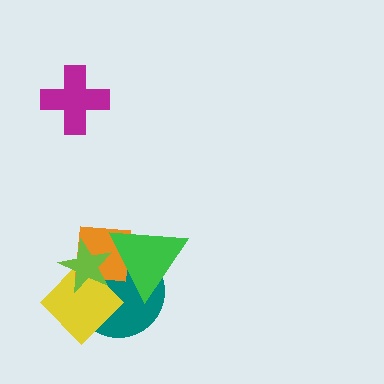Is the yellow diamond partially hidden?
Yes, it is partially covered by another shape.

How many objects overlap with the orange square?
4 objects overlap with the orange square.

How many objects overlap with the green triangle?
3 objects overlap with the green triangle.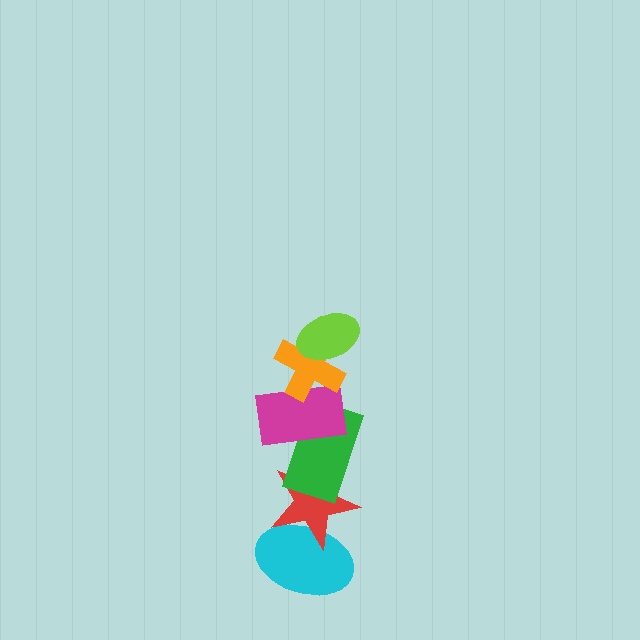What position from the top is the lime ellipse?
The lime ellipse is 1st from the top.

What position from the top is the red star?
The red star is 5th from the top.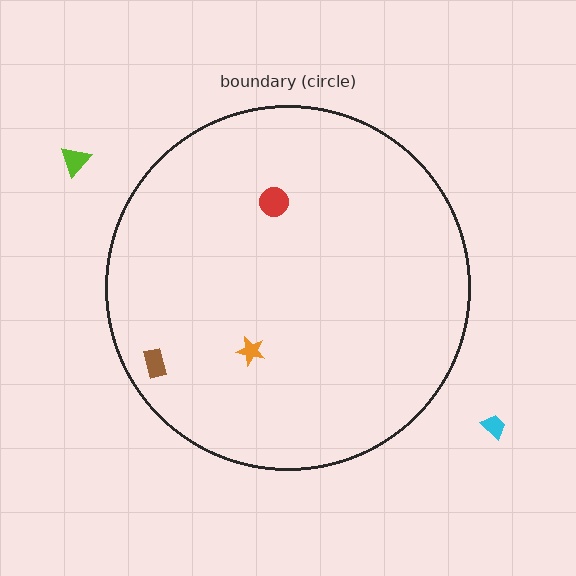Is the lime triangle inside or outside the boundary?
Outside.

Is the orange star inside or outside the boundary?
Inside.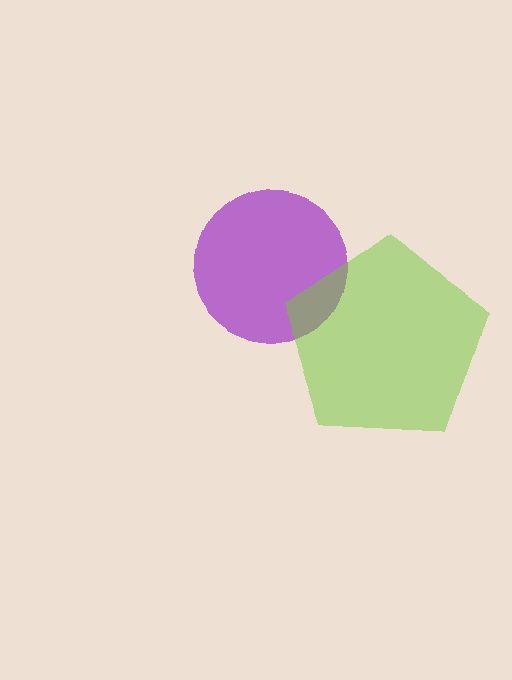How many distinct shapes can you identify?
There are 2 distinct shapes: a purple circle, a lime pentagon.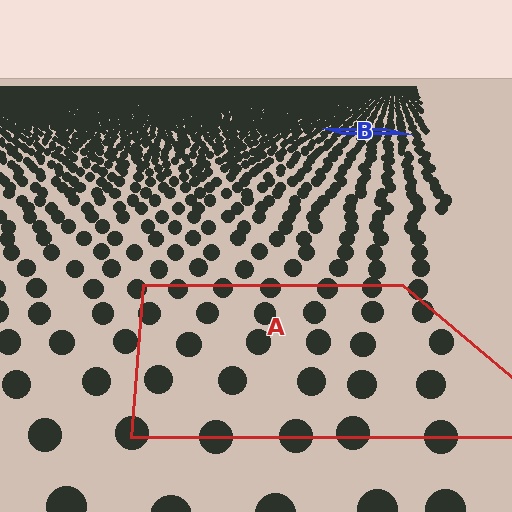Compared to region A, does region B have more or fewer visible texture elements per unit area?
Region B has more texture elements per unit area — they are packed more densely because it is farther away.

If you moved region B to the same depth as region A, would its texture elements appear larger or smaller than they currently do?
They would appear larger. At a closer depth, the same texture elements are projected at a bigger on-screen size.